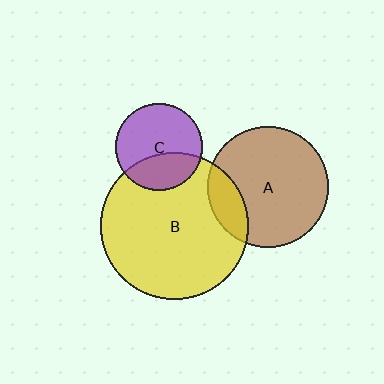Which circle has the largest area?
Circle B (yellow).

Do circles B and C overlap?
Yes.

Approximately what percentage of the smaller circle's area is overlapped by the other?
Approximately 35%.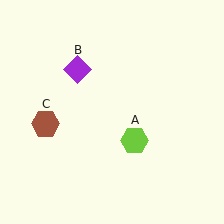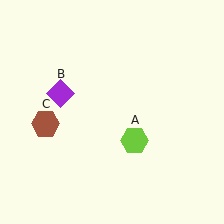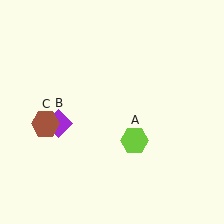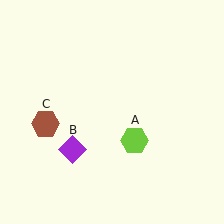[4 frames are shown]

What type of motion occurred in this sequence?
The purple diamond (object B) rotated counterclockwise around the center of the scene.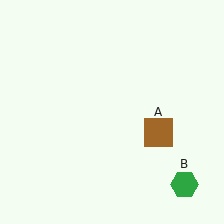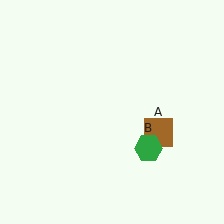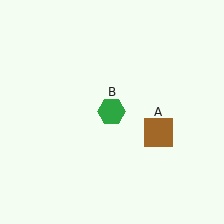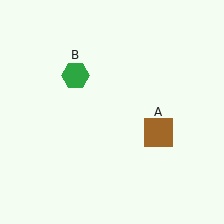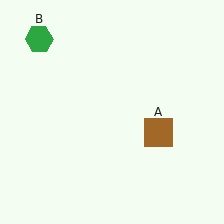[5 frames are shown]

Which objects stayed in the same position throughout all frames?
Brown square (object A) remained stationary.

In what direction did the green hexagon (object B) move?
The green hexagon (object B) moved up and to the left.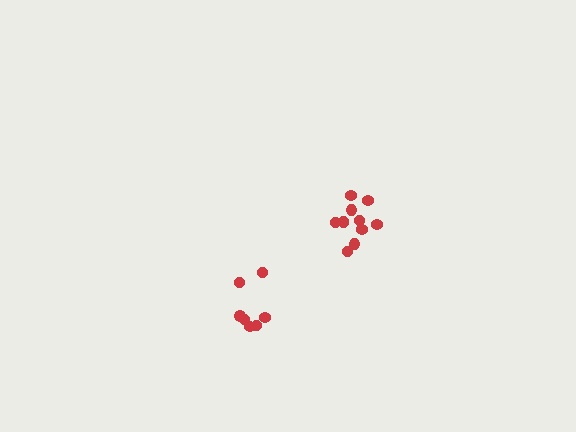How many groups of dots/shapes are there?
There are 2 groups.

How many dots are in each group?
Group 1: 7 dots, Group 2: 11 dots (18 total).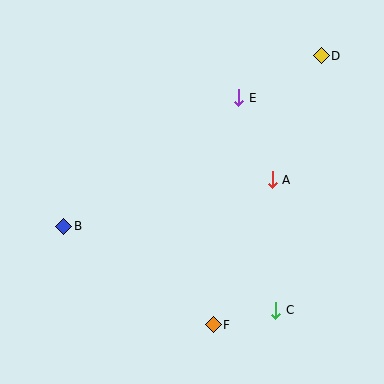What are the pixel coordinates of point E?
Point E is at (239, 98).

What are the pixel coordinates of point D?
Point D is at (321, 56).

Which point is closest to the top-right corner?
Point D is closest to the top-right corner.